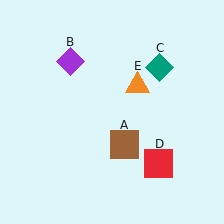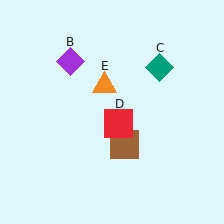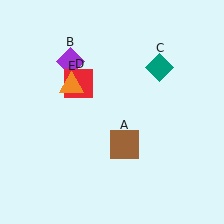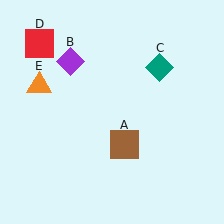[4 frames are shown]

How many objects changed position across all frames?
2 objects changed position: red square (object D), orange triangle (object E).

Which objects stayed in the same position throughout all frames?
Brown square (object A) and purple diamond (object B) and teal diamond (object C) remained stationary.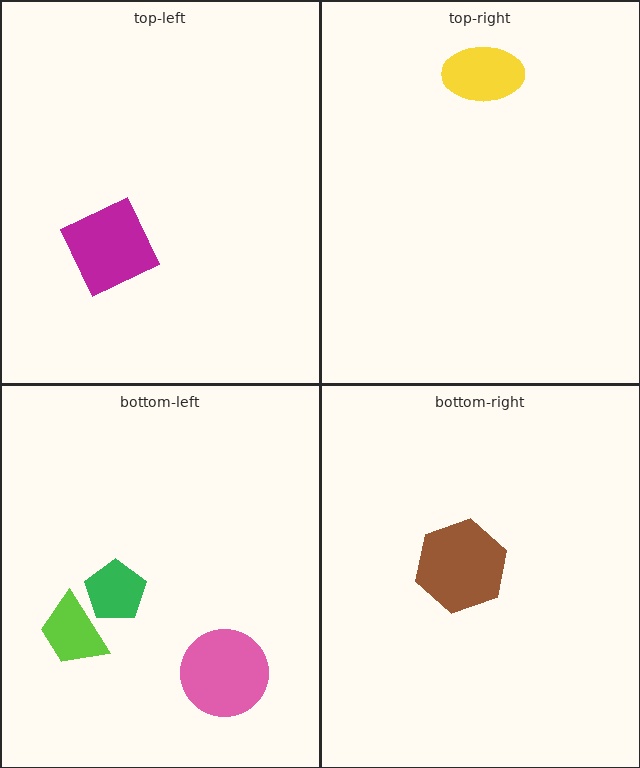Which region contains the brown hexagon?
The bottom-right region.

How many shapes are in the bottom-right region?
1.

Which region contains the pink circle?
The bottom-left region.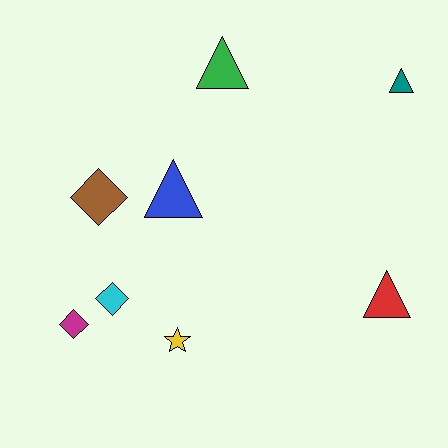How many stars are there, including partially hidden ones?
There is 1 star.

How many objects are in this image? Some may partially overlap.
There are 8 objects.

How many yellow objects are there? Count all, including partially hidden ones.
There is 1 yellow object.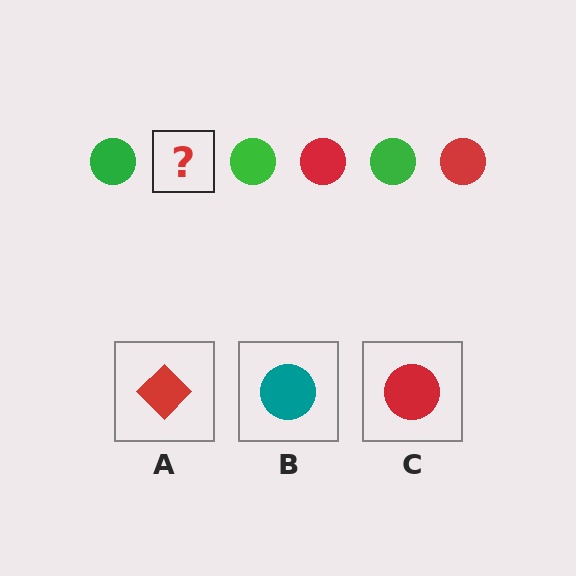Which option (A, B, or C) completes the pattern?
C.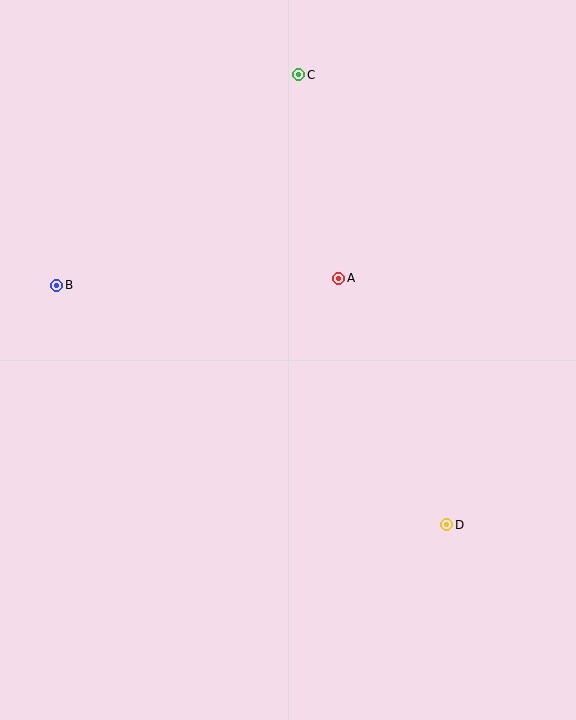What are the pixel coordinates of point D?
Point D is at (447, 525).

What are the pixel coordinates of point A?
Point A is at (339, 278).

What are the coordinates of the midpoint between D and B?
The midpoint between D and B is at (252, 405).